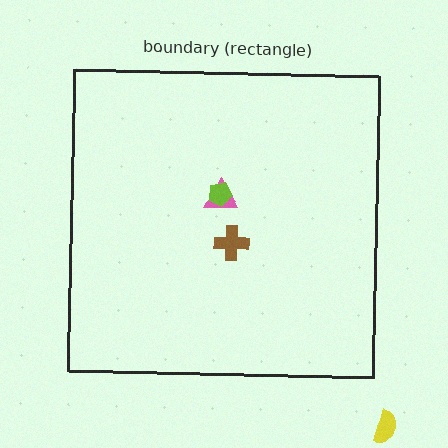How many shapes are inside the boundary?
3 inside, 1 outside.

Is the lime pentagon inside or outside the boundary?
Inside.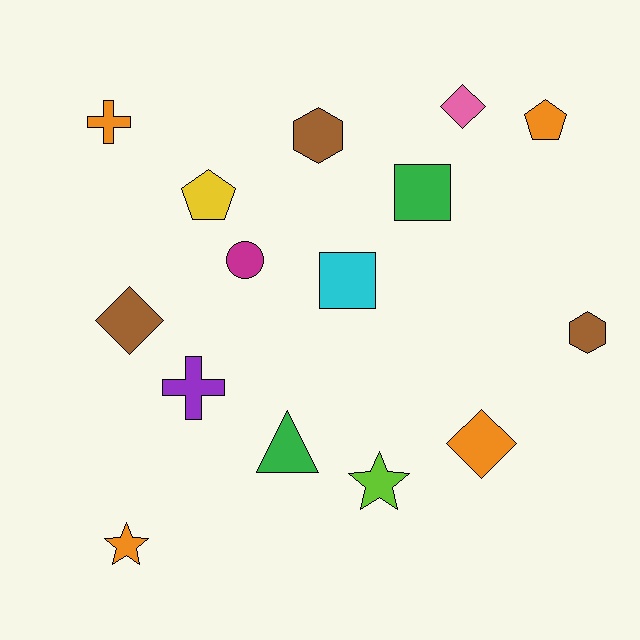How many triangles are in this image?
There is 1 triangle.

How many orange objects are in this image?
There are 4 orange objects.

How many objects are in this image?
There are 15 objects.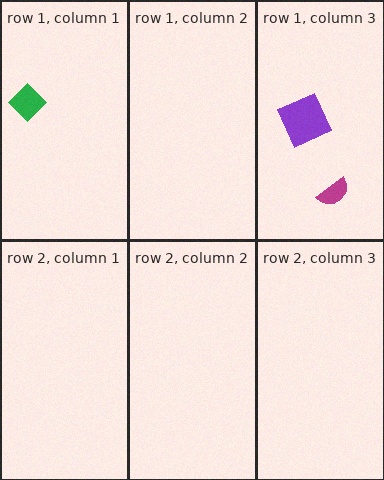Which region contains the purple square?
The row 1, column 3 region.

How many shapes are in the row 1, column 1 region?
1.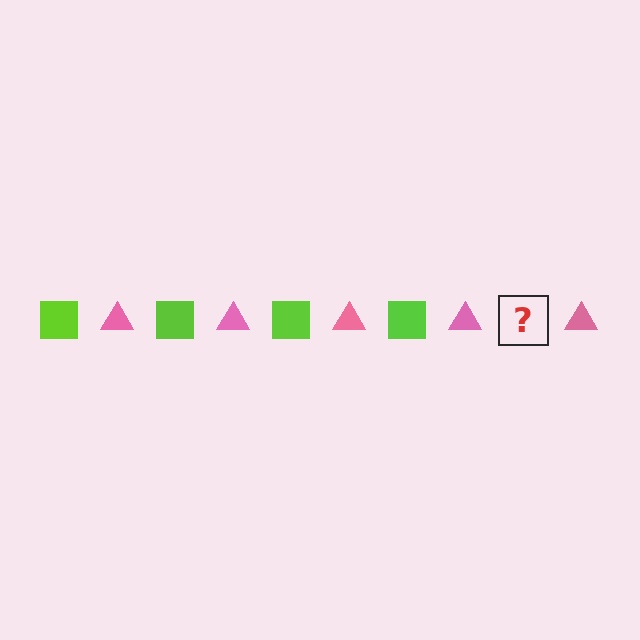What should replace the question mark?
The question mark should be replaced with a lime square.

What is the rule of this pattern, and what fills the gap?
The rule is that the pattern alternates between lime square and pink triangle. The gap should be filled with a lime square.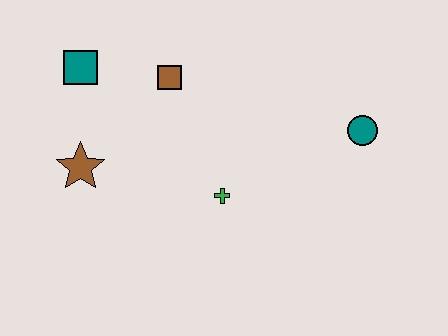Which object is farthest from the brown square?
The teal circle is farthest from the brown square.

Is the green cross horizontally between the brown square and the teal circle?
Yes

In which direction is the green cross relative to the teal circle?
The green cross is to the left of the teal circle.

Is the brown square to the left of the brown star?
No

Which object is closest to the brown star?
The teal square is closest to the brown star.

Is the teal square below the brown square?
No